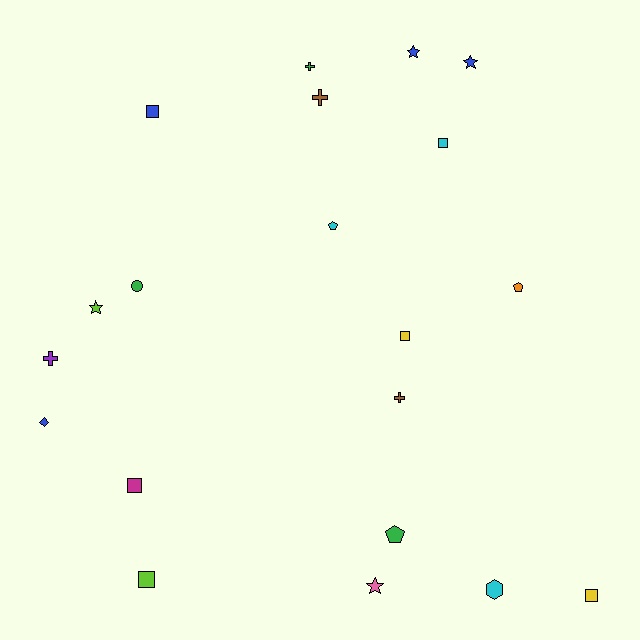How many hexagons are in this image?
There is 1 hexagon.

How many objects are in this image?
There are 20 objects.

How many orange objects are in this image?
There is 1 orange object.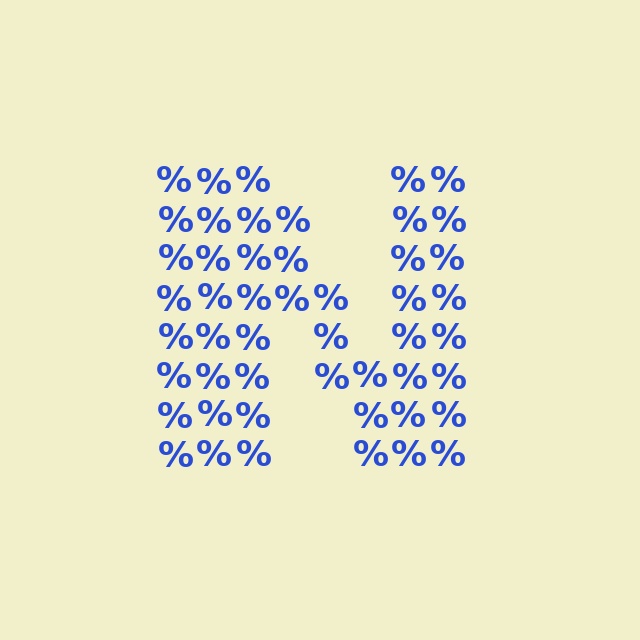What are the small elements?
The small elements are percent signs.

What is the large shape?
The large shape is the letter N.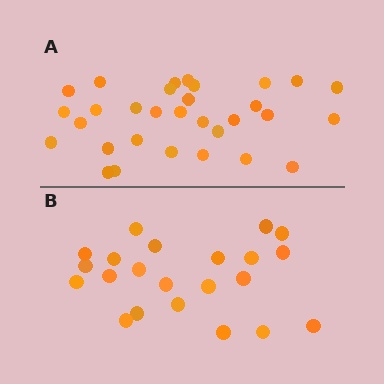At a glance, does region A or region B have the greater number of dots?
Region A (the top region) has more dots.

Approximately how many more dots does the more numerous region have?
Region A has roughly 8 or so more dots than region B.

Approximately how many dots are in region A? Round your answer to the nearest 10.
About 30 dots. (The exact count is 31, which rounds to 30.)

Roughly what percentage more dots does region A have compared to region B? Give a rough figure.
About 40% more.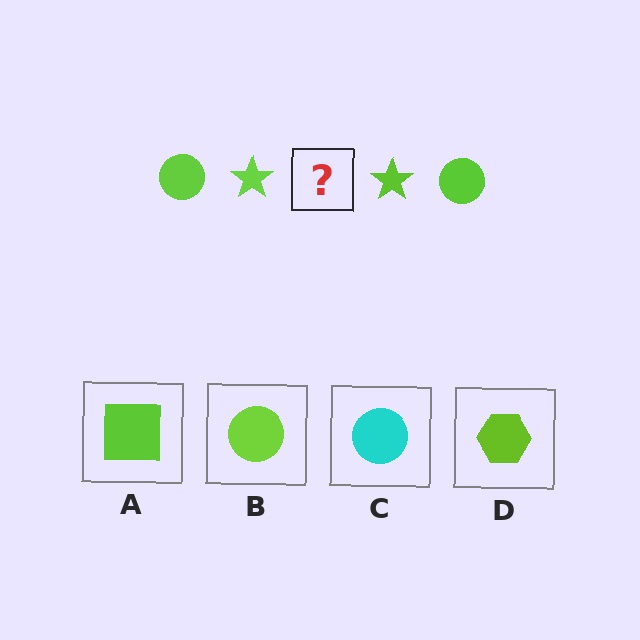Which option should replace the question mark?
Option B.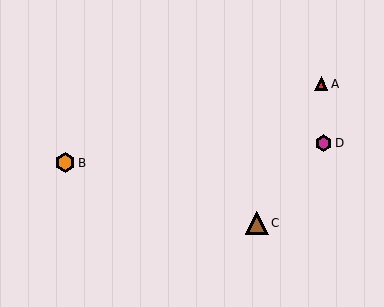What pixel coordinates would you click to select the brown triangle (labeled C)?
Click at (257, 223) to select the brown triangle C.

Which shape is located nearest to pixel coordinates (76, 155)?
The orange hexagon (labeled B) at (65, 163) is nearest to that location.